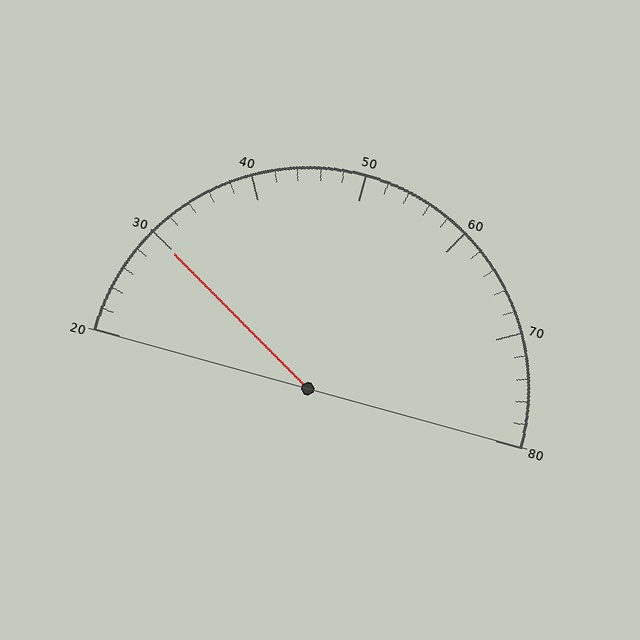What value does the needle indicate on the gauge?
The needle indicates approximately 30.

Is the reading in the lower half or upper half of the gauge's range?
The reading is in the lower half of the range (20 to 80).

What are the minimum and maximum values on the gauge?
The gauge ranges from 20 to 80.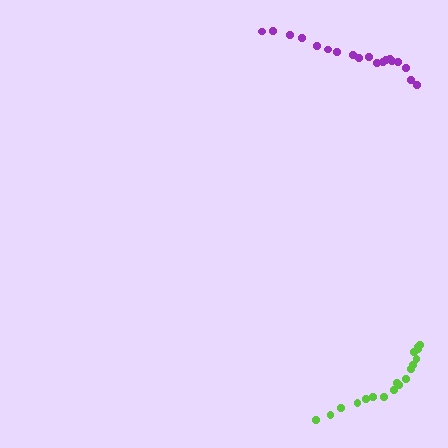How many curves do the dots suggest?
There are 2 distinct paths.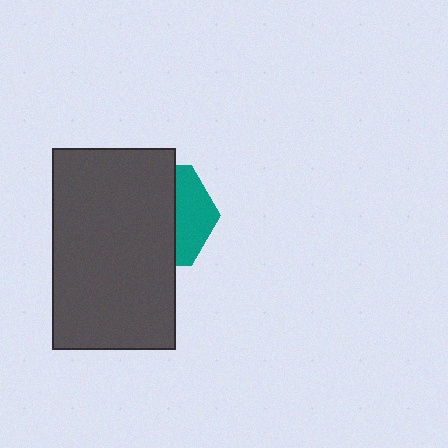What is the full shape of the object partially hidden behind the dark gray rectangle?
The partially hidden object is a teal hexagon.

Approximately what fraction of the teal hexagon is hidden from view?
Roughly 65% of the teal hexagon is hidden behind the dark gray rectangle.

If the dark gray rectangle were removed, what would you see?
You would see the complete teal hexagon.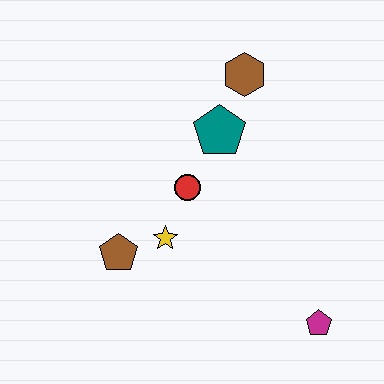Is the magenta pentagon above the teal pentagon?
No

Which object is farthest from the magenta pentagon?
The brown hexagon is farthest from the magenta pentagon.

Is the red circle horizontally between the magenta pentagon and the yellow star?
Yes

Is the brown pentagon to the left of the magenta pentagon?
Yes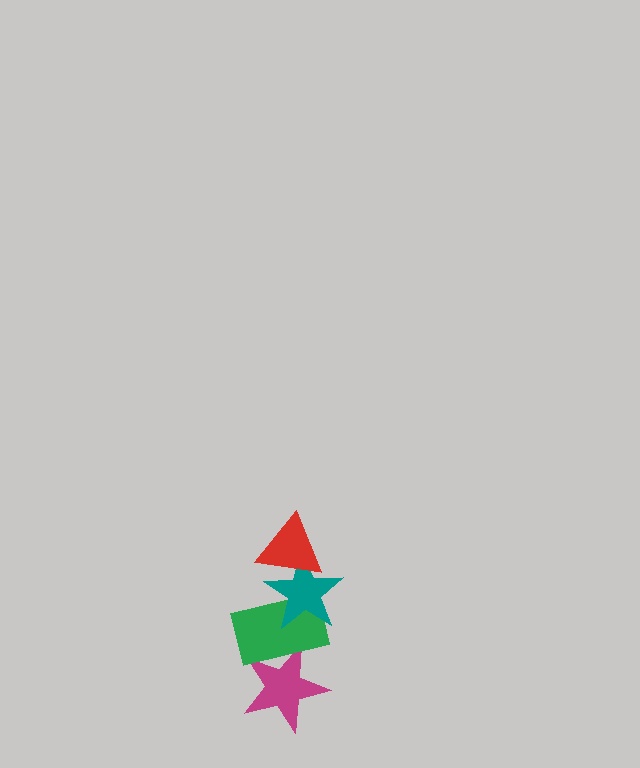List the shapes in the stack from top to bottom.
From top to bottom: the red triangle, the teal star, the green rectangle, the magenta star.